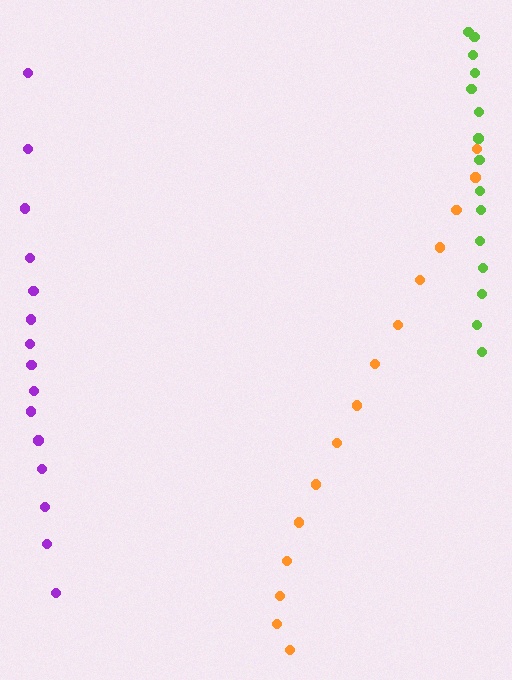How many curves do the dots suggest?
There are 3 distinct paths.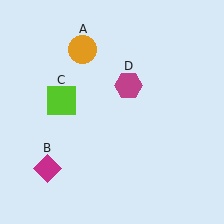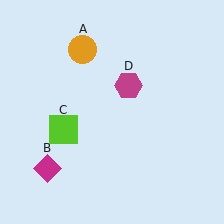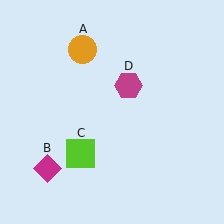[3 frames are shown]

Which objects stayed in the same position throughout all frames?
Orange circle (object A) and magenta diamond (object B) and magenta hexagon (object D) remained stationary.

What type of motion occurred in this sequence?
The lime square (object C) rotated counterclockwise around the center of the scene.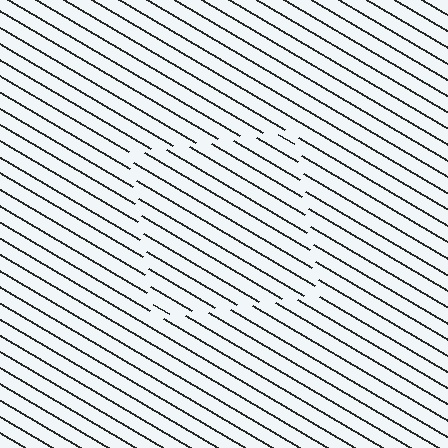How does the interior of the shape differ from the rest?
The interior of the shape contains the same grating, shifted by half a period — the contour is defined by the phase discontinuity where line-ends from the inner and outer gratings abut.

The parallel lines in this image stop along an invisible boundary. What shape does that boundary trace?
An illusory square. The interior of the shape contains the same grating, shifted by half a period — the contour is defined by the phase discontinuity where line-ends from the inner and outer gratings abut.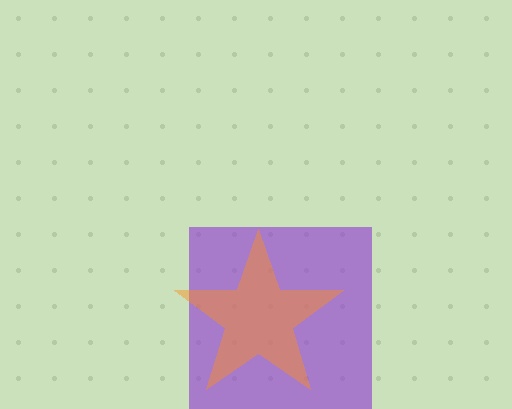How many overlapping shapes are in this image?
There are 2 overlapping shapes in the image.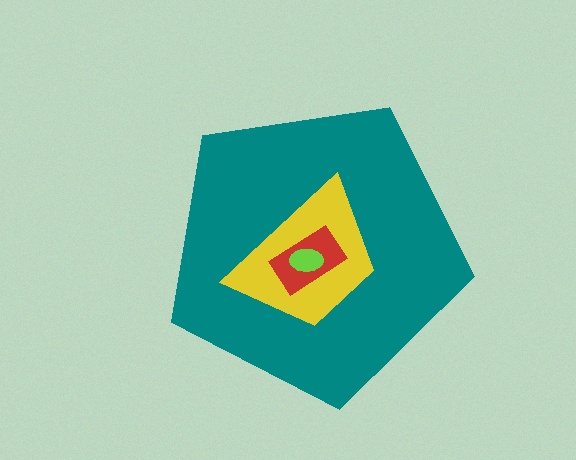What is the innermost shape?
The lime ellipse.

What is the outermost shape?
The teal pentagon.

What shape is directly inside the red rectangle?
The lime ellipse.